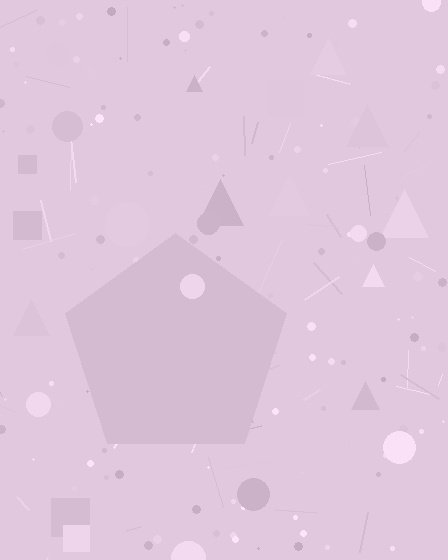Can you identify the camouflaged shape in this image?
The camouflaged shape is a pentagon.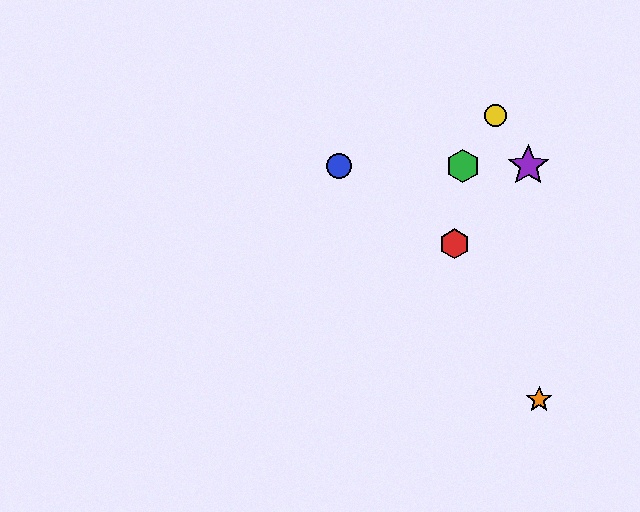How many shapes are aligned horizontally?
3 shapes (the blue circle, the green hexagon, the purple star) are aligned horizontally.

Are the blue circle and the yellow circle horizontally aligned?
No, the blue circle is at y≈166 and the yellow circle is at y≈116.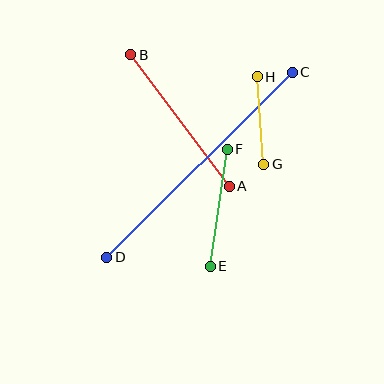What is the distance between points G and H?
The distance is approximately 88 pixels.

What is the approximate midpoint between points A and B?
The midpoint is at approximately (180, 121) pixels.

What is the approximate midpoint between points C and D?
The midpoint is at approximately (199, 165) pixels.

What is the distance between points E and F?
The distance is approximately 118 pixels.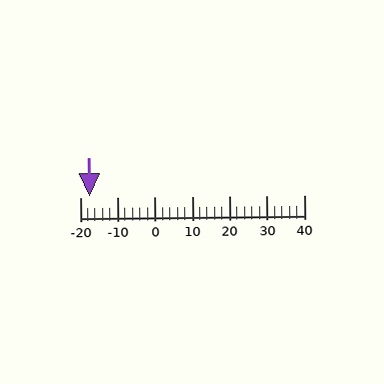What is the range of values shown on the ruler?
The ruler shows values from -20 to 40.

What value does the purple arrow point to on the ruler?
The purple arrow points to approximately -17.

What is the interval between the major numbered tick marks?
The major tick marks are spaced 10 units apart.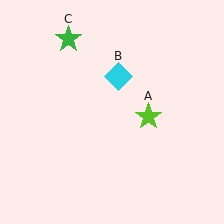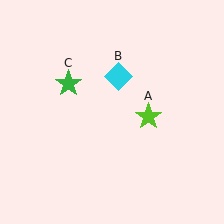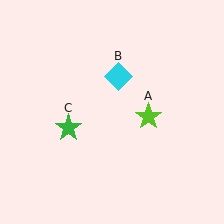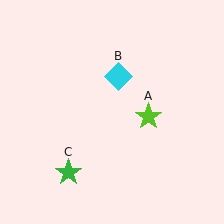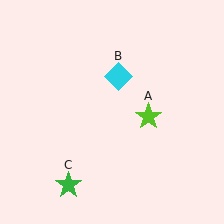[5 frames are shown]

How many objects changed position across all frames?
1 object changed position: green star (object C).